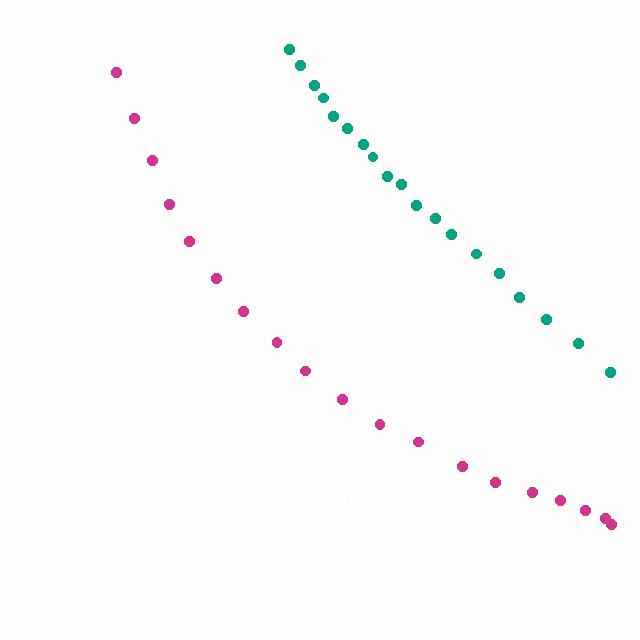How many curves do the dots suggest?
There are 2 distinct paths.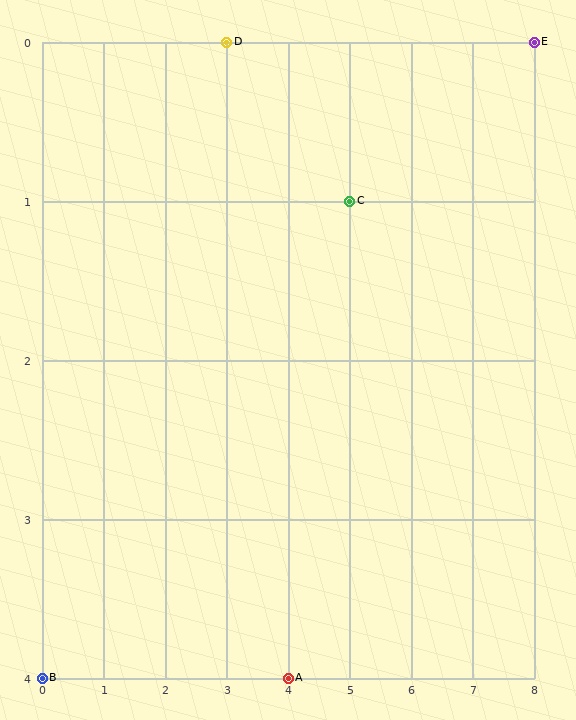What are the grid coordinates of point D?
Point D is at grid coordinates (3, 0).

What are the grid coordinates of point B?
Point B is at grid coordinates (0, 4).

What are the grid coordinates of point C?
Point C is at grid coordinates (5, 1).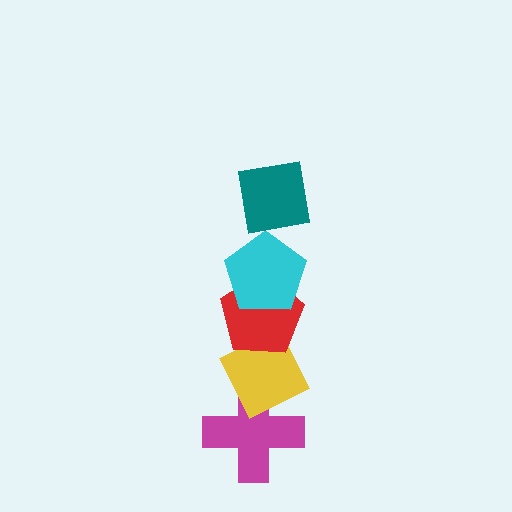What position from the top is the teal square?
The teal square is 1st from the top.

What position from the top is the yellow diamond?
The yellow diamond is 4th from the top.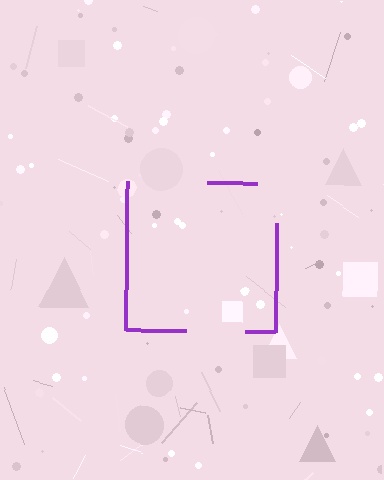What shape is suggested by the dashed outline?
The dashed outline suggests a square.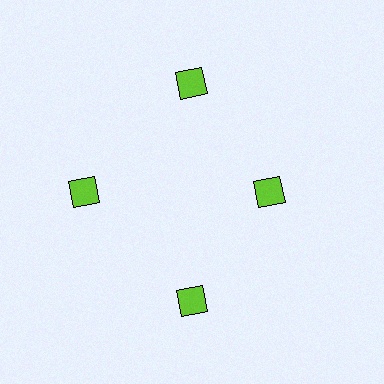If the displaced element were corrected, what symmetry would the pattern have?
It would have 4-fold rotational symmetry — the pattern would map onto itself every 90 degrees.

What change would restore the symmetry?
The symmetry would be restored by moving it outward, back onto the ring so that all 4 diamonds sit at equal angles and equal distance from the center.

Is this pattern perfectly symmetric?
No. The 4 lime diamonds are arranged in a ring, but one element near the 3 o'clock position is pulled inward toward the center, breaking the 4-fold rotational symmetry.